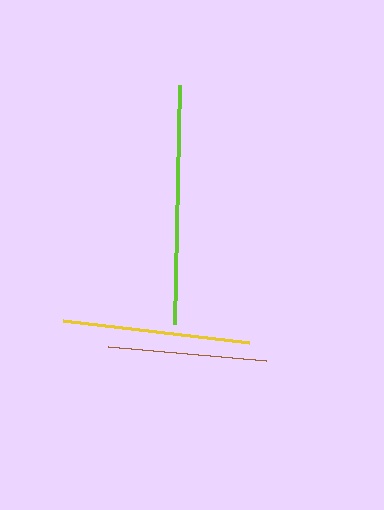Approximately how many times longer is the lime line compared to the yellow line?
The lime line is approximately 1.3 times the length of the yellow line.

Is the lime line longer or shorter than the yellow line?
The lime line is longer than the yellow line.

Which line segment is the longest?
The lime line is the longest at approximately 239 pixels.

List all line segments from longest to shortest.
From longest to shortest: lime, yellow, brown.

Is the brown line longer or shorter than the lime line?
The lime line is longer than the brown line.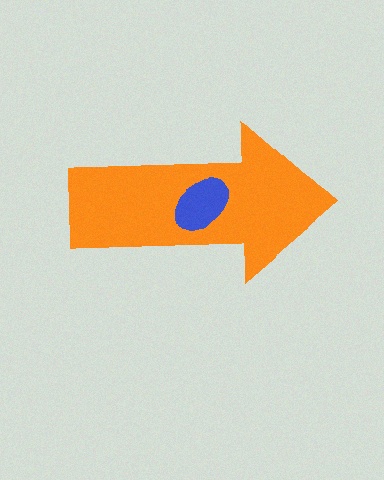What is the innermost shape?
The blue ellipse.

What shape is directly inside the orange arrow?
The blue ellipse.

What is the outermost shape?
The orange arrow.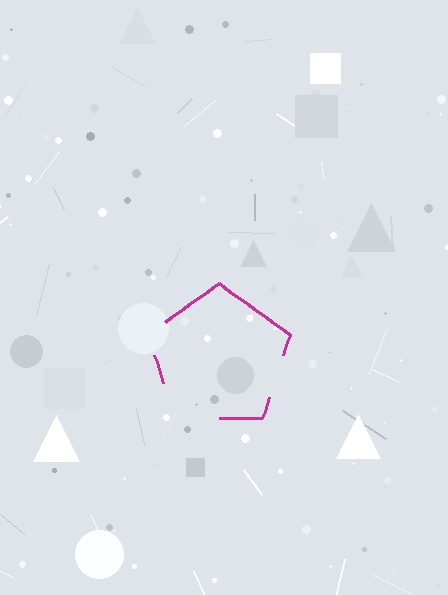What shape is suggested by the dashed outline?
The dashed outline suggests a pentagon.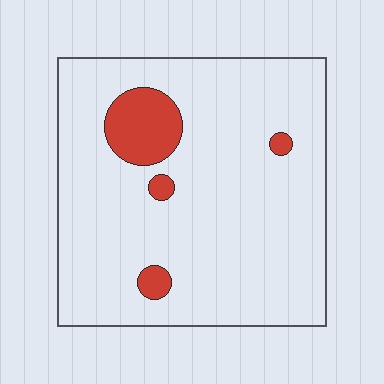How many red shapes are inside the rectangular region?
4.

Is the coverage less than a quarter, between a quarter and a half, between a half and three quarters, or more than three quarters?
Less than a quarter.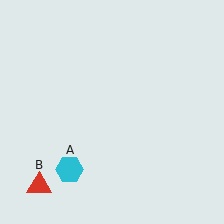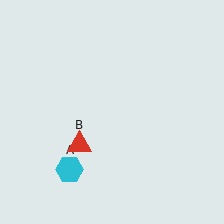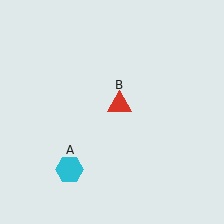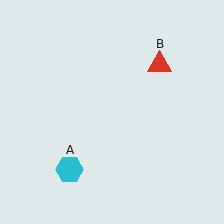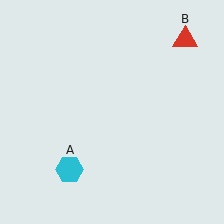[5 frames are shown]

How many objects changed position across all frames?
1 object changed position: red triangle (object B).